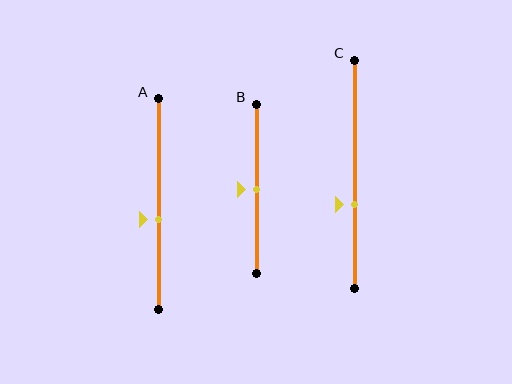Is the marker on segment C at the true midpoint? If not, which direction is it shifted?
No, the marker on segment C is shifted downward by about 13% of the segment length.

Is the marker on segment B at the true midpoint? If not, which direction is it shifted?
Yes, the marker on segment B is at the true midpoint.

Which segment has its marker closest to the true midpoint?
Segment B has its marker closest to the true midpoint.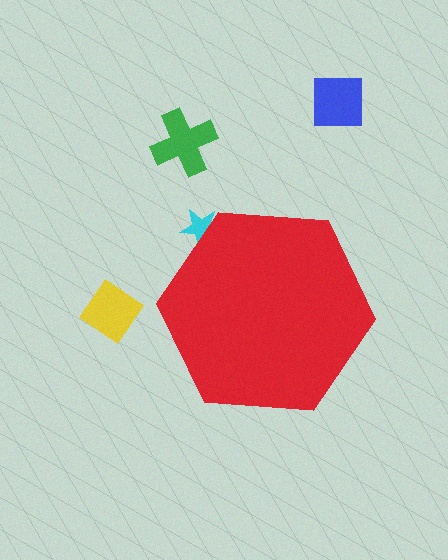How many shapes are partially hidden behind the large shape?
1 shape is partially hidden.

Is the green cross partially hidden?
No, the green cross is fully visible.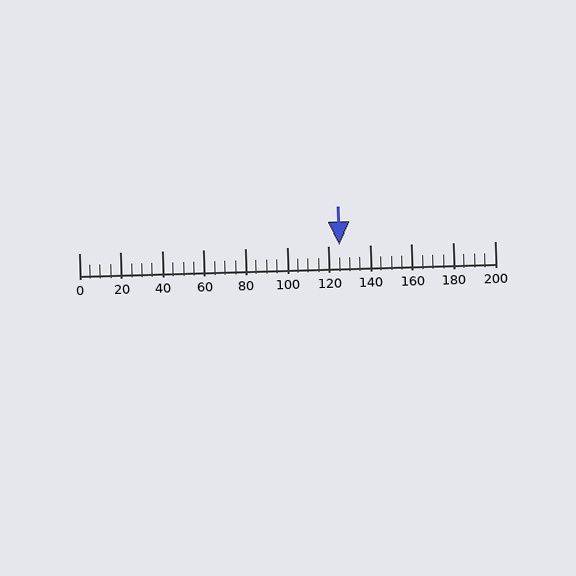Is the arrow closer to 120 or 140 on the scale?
The arrow is closer to 120.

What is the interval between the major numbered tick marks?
The major tick marks are spaced 20 units apart.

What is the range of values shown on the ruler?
The ruler shows values from 0 to 200.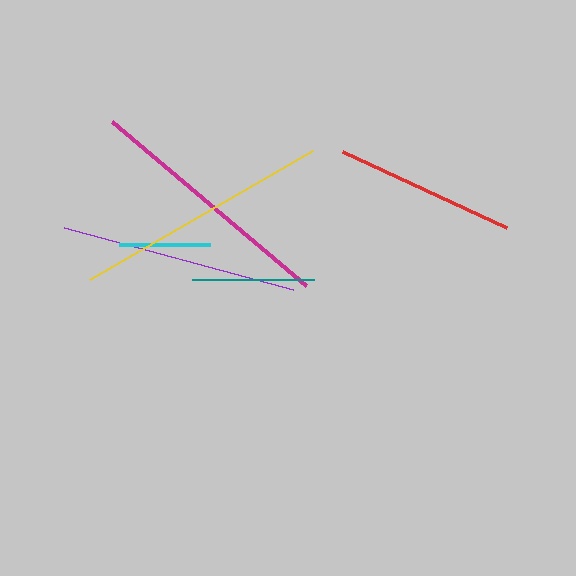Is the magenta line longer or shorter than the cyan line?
The magenta line is longer than the cyan line.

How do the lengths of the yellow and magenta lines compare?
The yellow and magenta lines are approximately the same length.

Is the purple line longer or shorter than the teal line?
The purple line is longer than the teal line.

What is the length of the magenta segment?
The magenta segment is approximately 253 pixels long.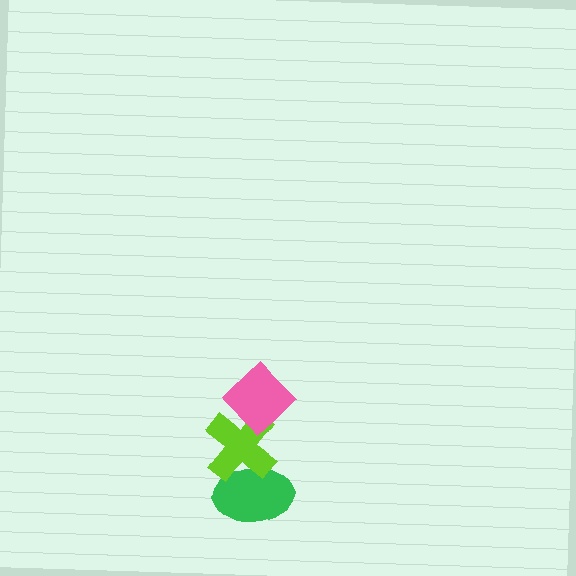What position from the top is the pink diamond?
The pink diamond is 1st from the top.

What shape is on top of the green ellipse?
The lime cross is on top of the green ellipse.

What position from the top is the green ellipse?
The green ellipse is 3rd from the top.